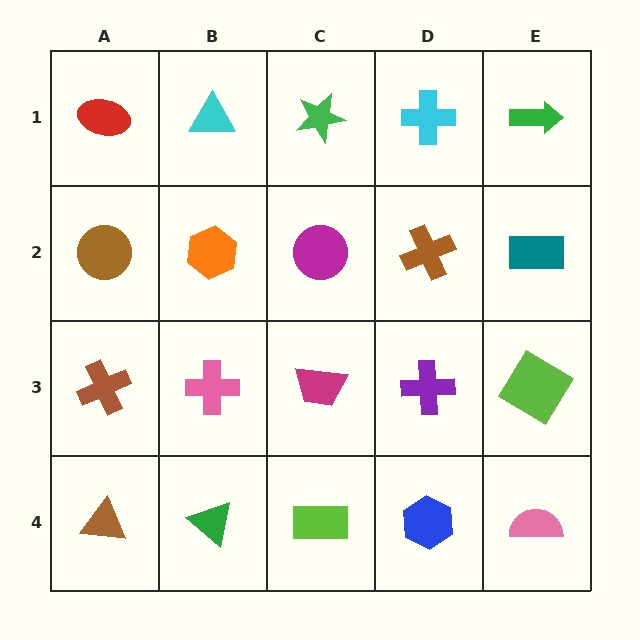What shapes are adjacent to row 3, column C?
A magenta circle (row 2, column C), a lime rectangle (row 4, column C), a pink cross (row 3, column B), a purple cross (row 3, column D).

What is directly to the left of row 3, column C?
A pink cross.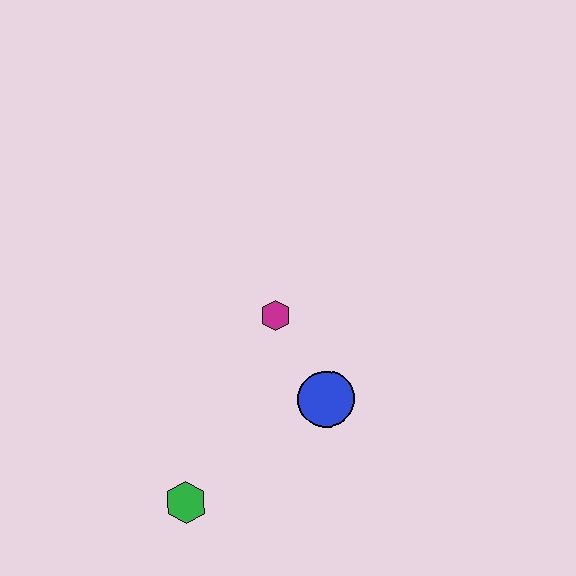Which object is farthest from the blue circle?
The green hexagon is farthest from the blue circle.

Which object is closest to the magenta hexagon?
The blue circle is closest to the magenta hexagon.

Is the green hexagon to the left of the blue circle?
Yes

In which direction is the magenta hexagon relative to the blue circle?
The magenta hexagon is above the blue circle.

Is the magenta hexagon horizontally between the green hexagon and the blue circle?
Yes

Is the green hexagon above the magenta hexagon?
No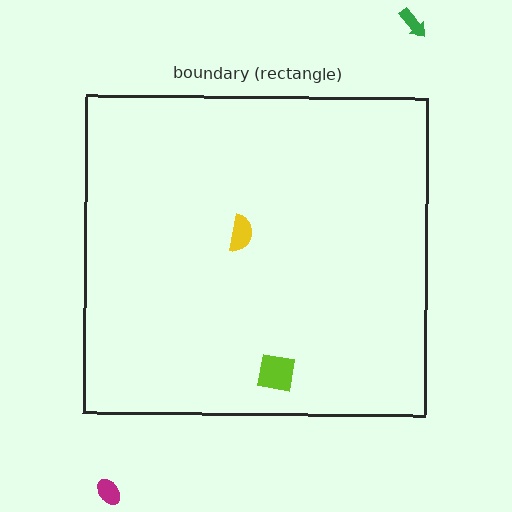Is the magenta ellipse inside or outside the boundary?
Outside.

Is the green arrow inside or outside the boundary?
Outside.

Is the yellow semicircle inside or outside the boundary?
Inside.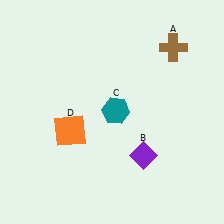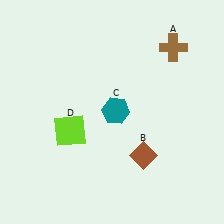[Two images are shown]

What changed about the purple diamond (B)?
In Image 1, B is purple. In Image 2, it changed to brown.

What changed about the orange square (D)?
In Image 1, D is orange. In Image 2, it changed to lime.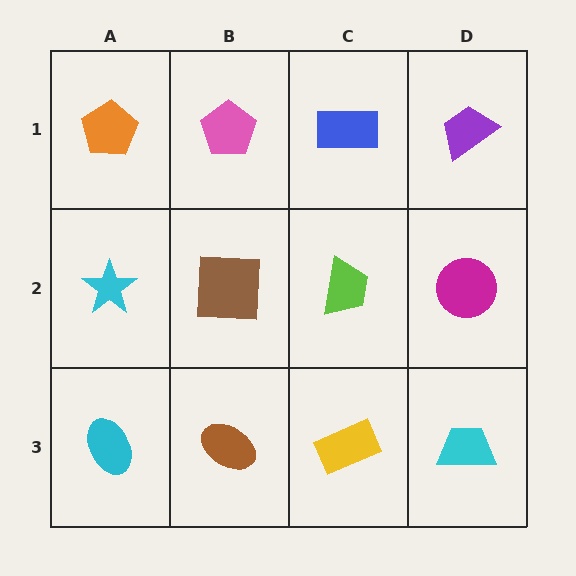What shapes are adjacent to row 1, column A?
A cyan star (row 2, column A), a pink pentagon (row 1, column B).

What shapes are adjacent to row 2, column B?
A pink pentagon (row 1, column B), a brown ellipse (row 3, column B), a cyan star (row 2, column A), a lime trapezoid (row 2, column C).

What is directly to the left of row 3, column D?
A yellow rectangle.